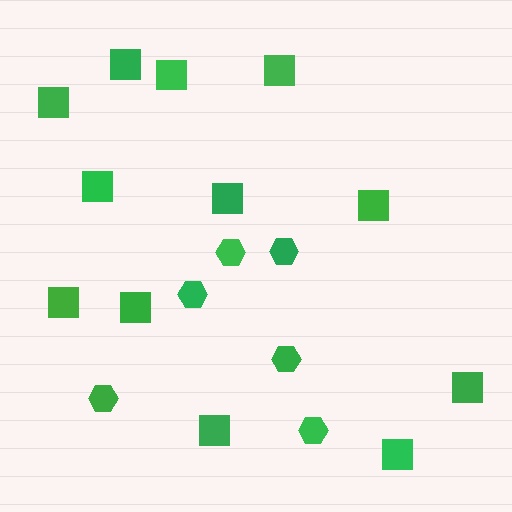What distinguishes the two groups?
There are 2 groups: one group of hexagons (6) and one group of squares (12).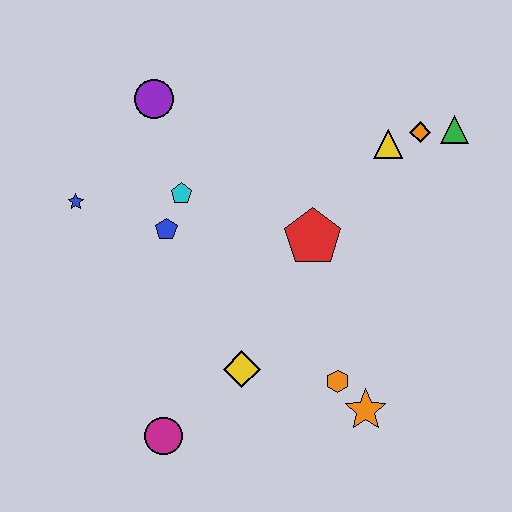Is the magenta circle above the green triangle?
No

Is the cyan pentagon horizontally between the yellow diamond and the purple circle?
Yes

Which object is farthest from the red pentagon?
The magenta circle is farthest from the red pentagon.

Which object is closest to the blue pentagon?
The cyan pentagon is closest to the blue pentagon.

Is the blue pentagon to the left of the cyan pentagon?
Yes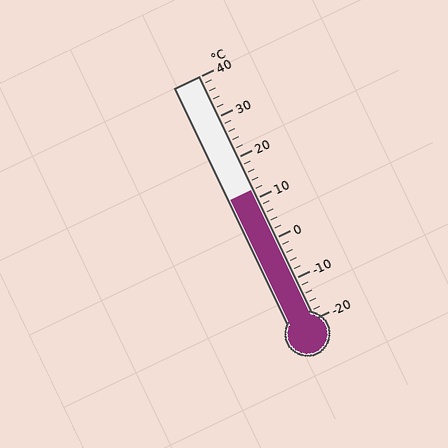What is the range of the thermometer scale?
The thermometer scale ranges from -20°C to 40°C.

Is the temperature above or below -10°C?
The temperature is above -10°C.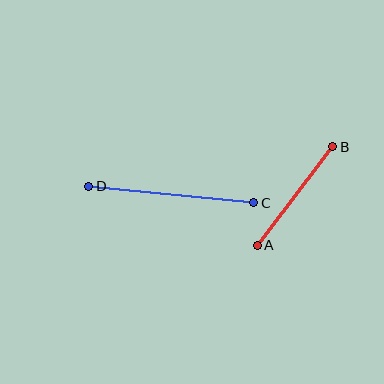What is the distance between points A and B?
The distance is approximately 124 pixels.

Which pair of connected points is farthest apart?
Points C and D are farthest apart.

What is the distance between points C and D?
The distance is approximately 166 pixels.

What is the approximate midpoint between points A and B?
The midpoint is at approximately (295, 196) pixels.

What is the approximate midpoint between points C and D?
The midpoint is at approximately (171, 194) pixels.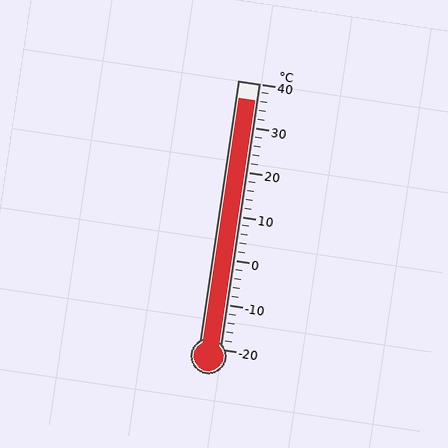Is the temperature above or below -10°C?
The temperature is above -10°C.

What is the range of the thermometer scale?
The thermometer scale ranges from -20°C to 40°C.